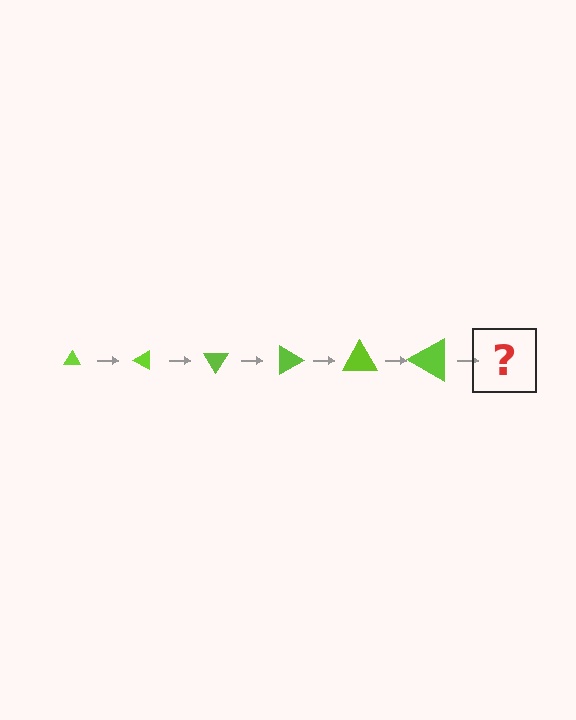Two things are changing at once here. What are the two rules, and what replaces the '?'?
The two rules are that the triangle grows larger each step and it rotates 30 degrees each step. The '?' should be a triangle, larger than the previous one and rotated 180 degrees from the start.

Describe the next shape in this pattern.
It should be a triangle, larger than the previous one and rotated 180 degrees from the start.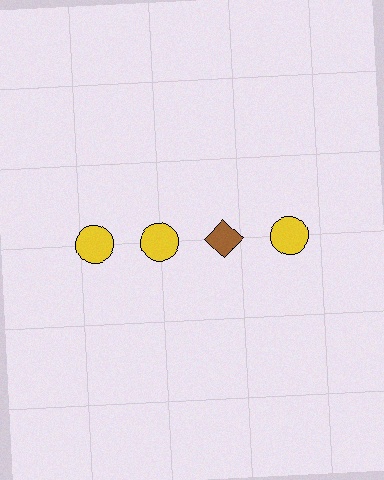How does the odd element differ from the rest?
It differs in both color (brown instead of yellow) and shape (diamond instead of circle).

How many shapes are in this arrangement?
There are 4 shapes arranged in a grid pattern.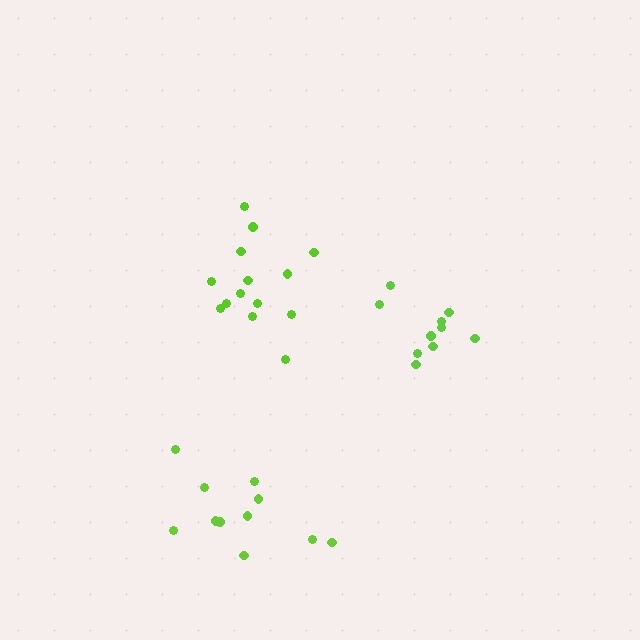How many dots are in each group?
Group 1: 14 dots, Group 2: 10 dots, Group 3: 11 dots (35 total).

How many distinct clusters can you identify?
There are 3 distinct clusters.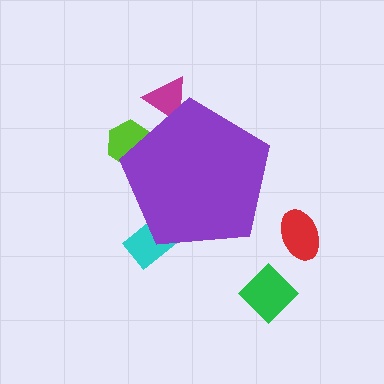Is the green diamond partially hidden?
No, the green diamond is fully visible.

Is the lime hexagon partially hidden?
Yes, the lime hexagon is partially hidden behind the purple pentagon.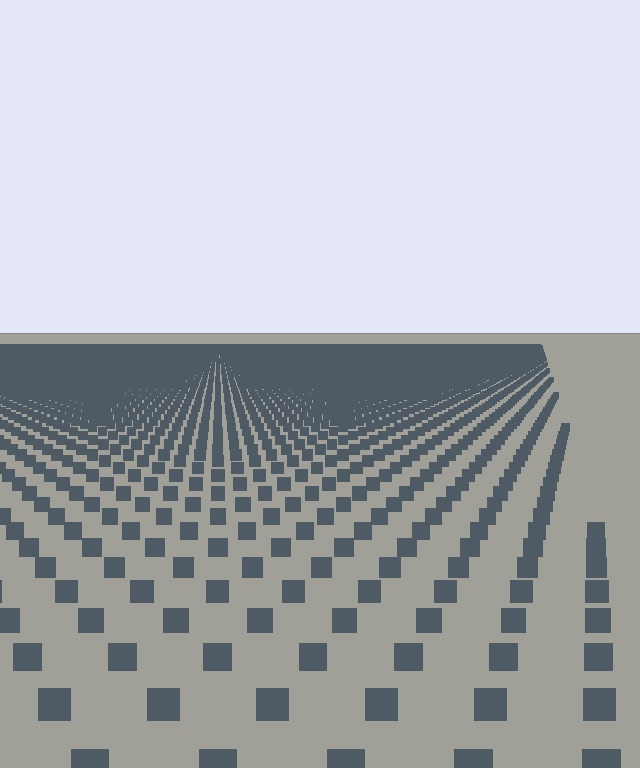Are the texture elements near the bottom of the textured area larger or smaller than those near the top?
Larger. Near the bottom, elements are closer to the viewer and appear at a bigger on-screen size.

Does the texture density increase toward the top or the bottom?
Density increases toward the top.